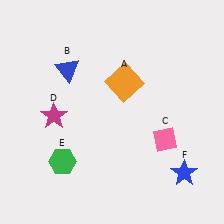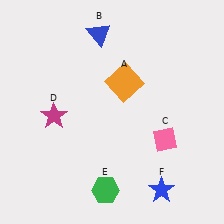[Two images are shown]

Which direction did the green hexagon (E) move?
The green hexagon (E) moved right.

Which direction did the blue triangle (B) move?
The blue triangle (B) moved up.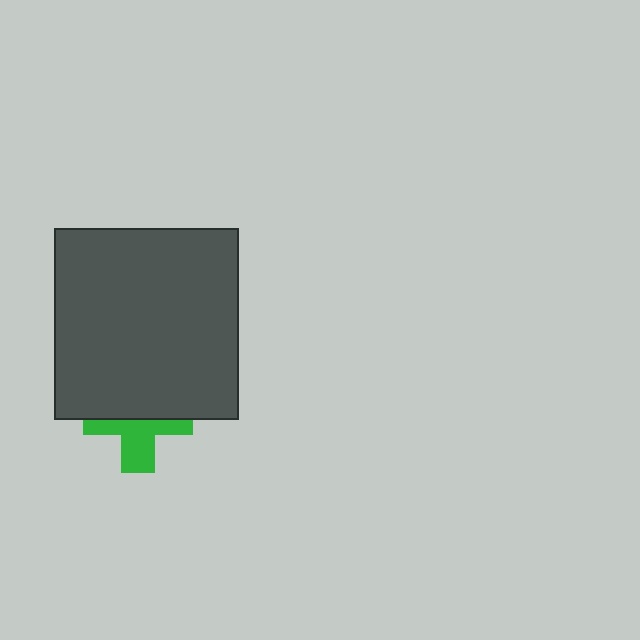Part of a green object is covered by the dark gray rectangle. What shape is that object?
It is a cross.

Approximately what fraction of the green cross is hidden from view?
Roughly 52% of the green cross is hidden behind the dark gray rectangle.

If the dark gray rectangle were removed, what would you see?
You would see the complete green cross.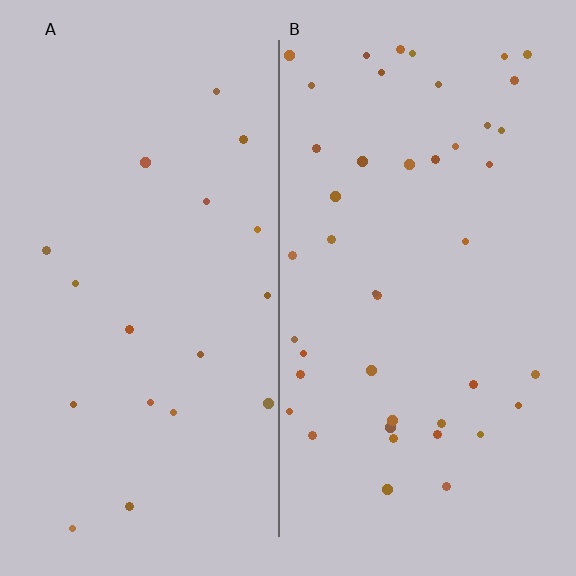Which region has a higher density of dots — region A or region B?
B (the right).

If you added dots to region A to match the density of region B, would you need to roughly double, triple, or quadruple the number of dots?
Approximately double.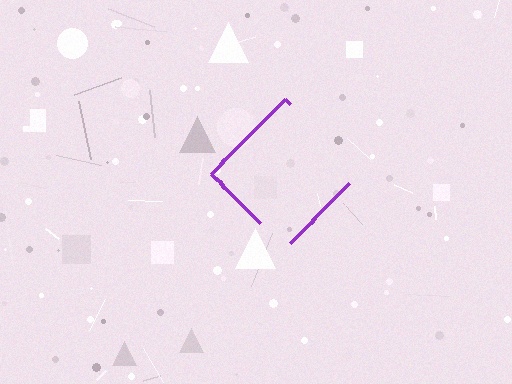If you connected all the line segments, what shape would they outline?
They would outline a diamond.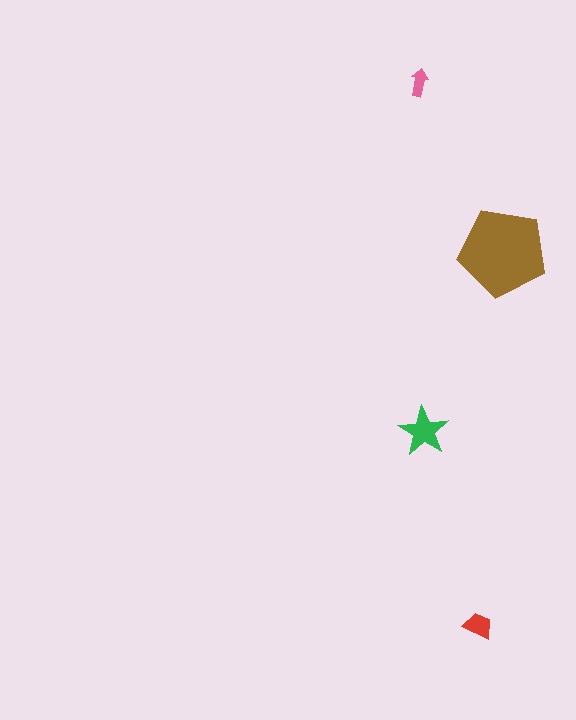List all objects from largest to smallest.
The brown pentagon, the green star, the red trapezoid, the pink arrow.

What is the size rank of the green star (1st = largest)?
2nd.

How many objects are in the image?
There are 4 objects in the image.